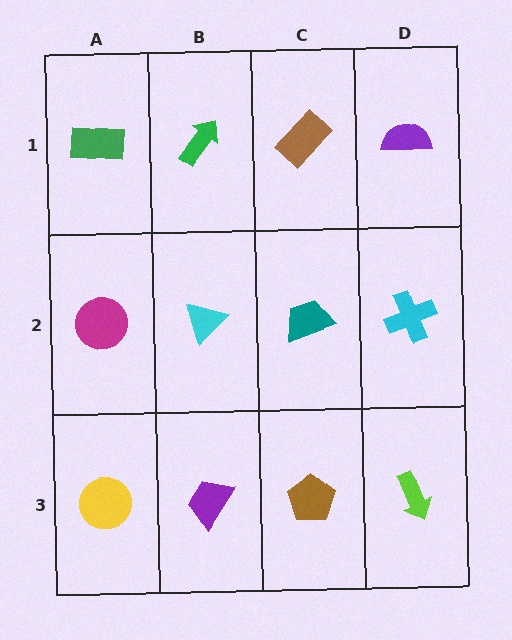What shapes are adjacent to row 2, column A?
A green rectangle (row 1, column A), a yellow circle (row 3, column A), a cyan triangle (row 2, column B).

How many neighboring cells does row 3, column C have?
3.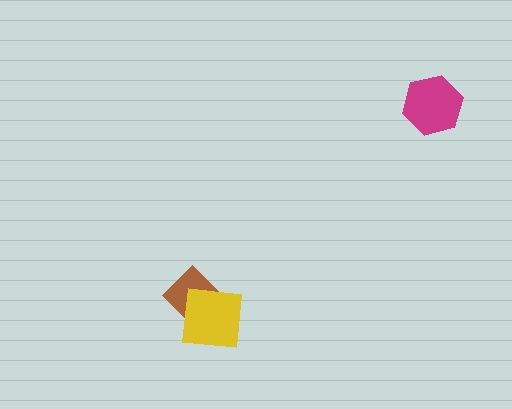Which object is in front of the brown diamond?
The yellow square is in front of the brown diamond.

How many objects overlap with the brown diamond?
1 object overlaps with the brown diamond.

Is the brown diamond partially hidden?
Yes, it is partially covered by another shape.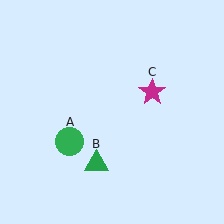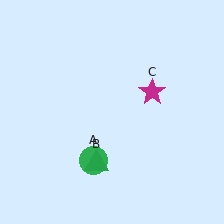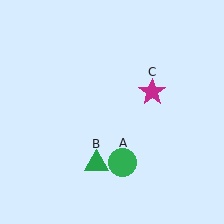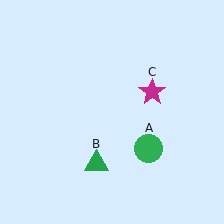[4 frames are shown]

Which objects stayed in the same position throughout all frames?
Green triangle (object B) and magenta star (object C) remained stationary.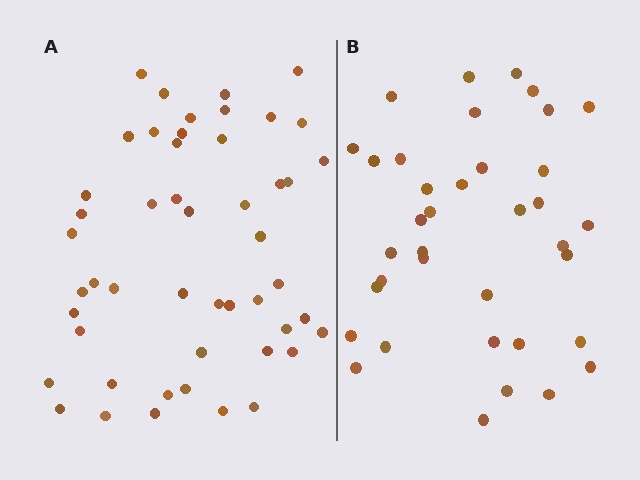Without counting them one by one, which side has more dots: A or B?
Region A (the left region) has more dots.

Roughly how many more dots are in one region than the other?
Region A has roughly 12 or so more dots than region B.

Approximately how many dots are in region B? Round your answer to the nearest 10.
About 40 dots. (The exact count is 37, which rounds to 40.)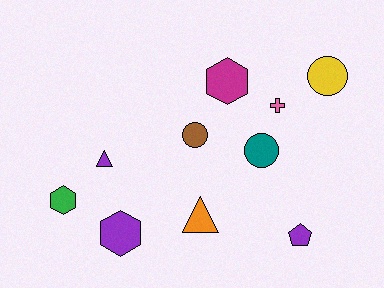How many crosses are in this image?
There is 1 cross.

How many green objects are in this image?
There is 1 green object.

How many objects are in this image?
There are 10 objects.